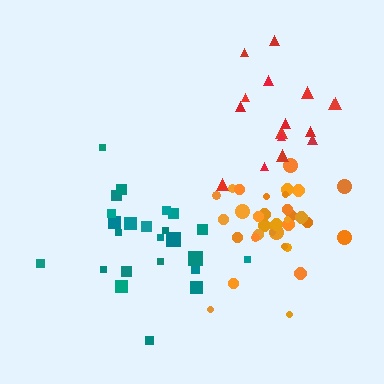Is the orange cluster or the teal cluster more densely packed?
Orange.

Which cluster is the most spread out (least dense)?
Teal.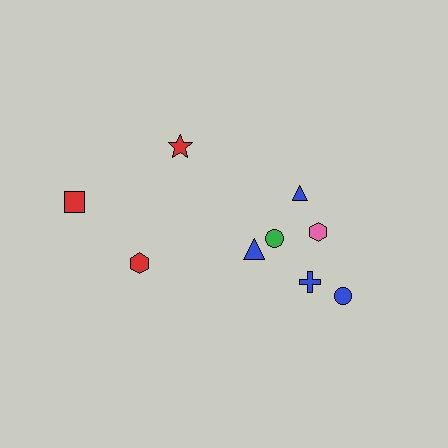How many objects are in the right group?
There are 6 objects.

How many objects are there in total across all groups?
There are 9 objects.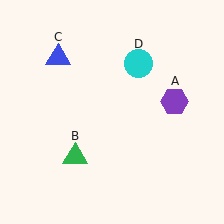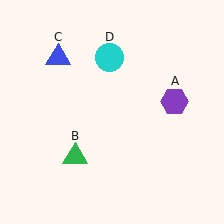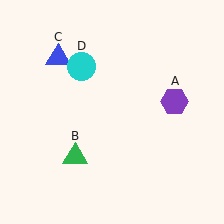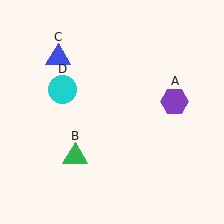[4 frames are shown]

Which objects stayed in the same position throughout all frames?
Purple hexagon (object A) and green triangle (object B) and blue triangle (object C) remained stationary.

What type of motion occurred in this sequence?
The cyan circle (object D) rotated counterclockwise around the center of the scene.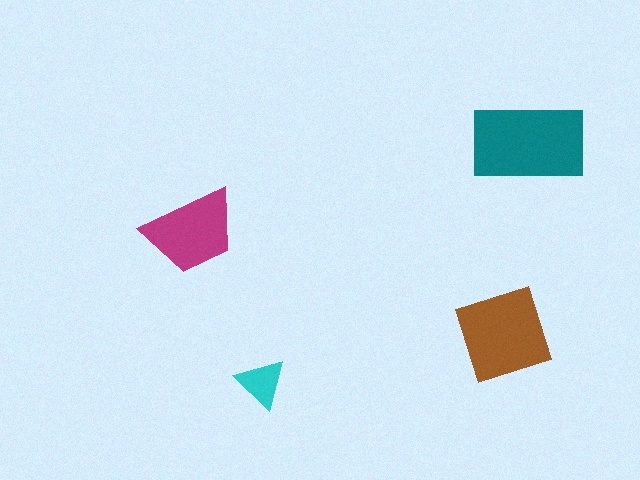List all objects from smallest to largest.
The cyan triangle, the magenta trapezoid, the brown diamond, the teal rectangle.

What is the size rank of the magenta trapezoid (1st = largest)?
3rd.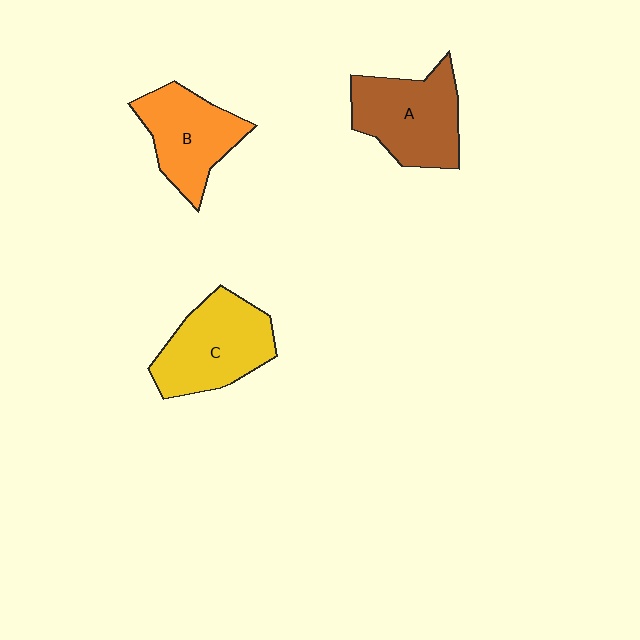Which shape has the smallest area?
Shape B (orange).